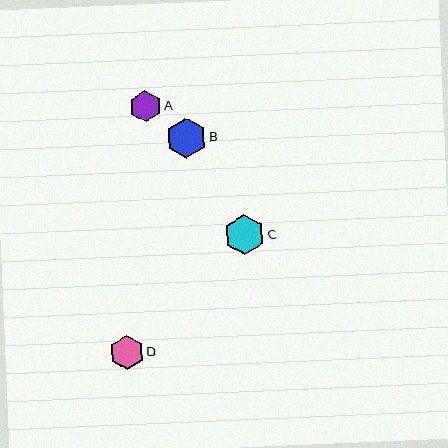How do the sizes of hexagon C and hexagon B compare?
Hexagon C and hexagon B are approximately the same size.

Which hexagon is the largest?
Hexagon C is the largest with a size of approximately 41 pixels.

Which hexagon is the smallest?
Hexagon A is the smallest with a size of approximately 31 pixels.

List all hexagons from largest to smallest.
From largest to smallest: C, B, D, A.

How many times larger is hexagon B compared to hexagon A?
Hexagon B is approximately 1.3 times the size of hexagon A.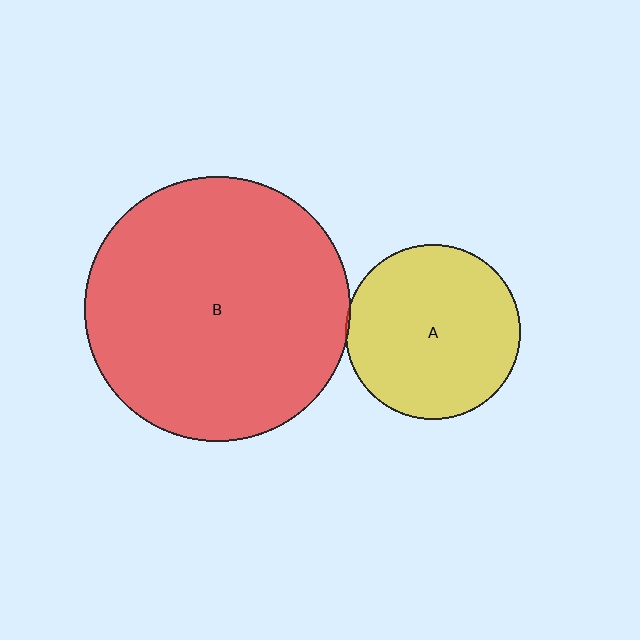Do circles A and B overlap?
Yes.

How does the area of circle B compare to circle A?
Approximately 2.3 times.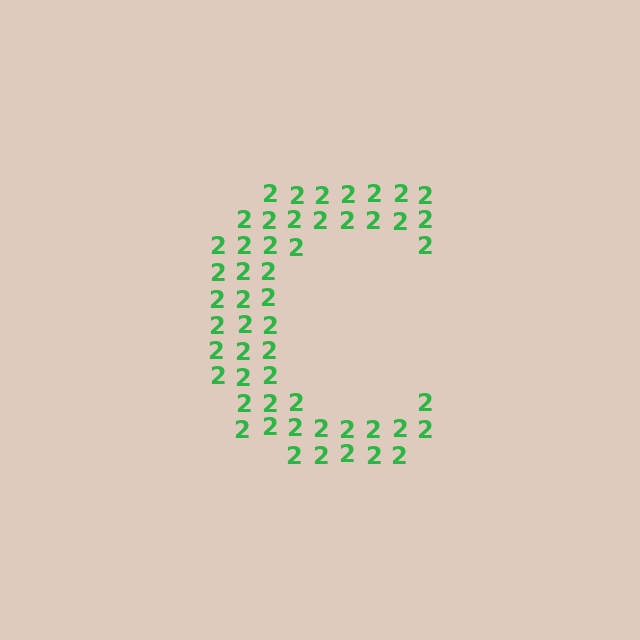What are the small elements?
The small elements are digit 2's.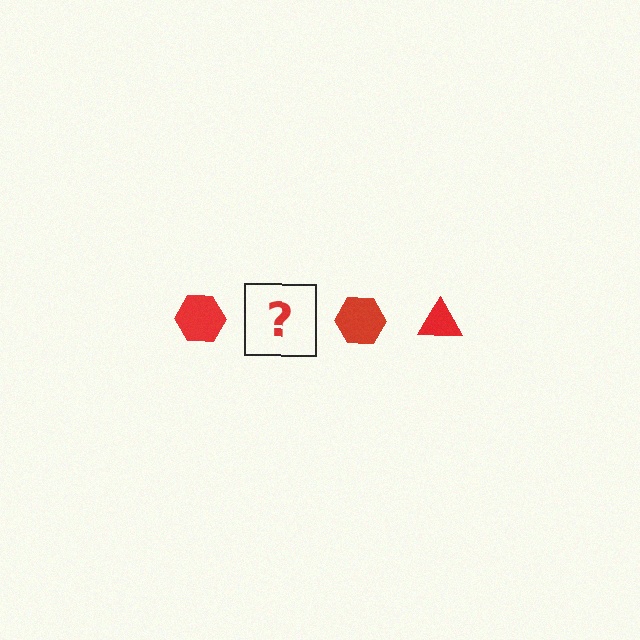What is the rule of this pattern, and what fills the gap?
The rule is that the pattern cycles through hexagon, triangle shapes in red. The gap should be filled with a red triangle.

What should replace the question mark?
The question mark should be replaced with a red triangle.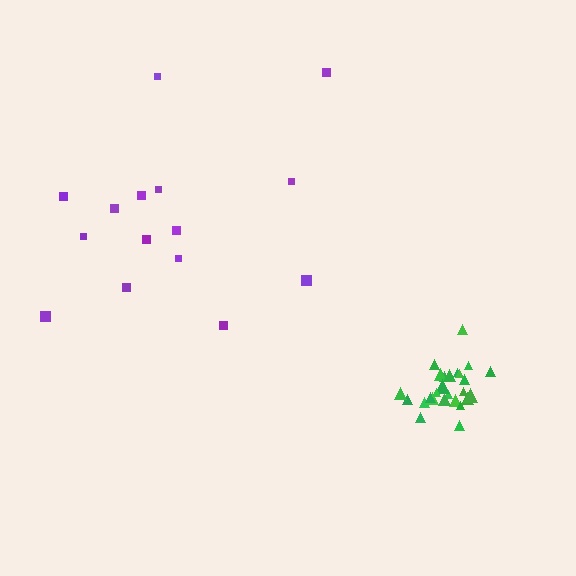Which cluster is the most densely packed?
Green.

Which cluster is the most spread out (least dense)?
Purple.